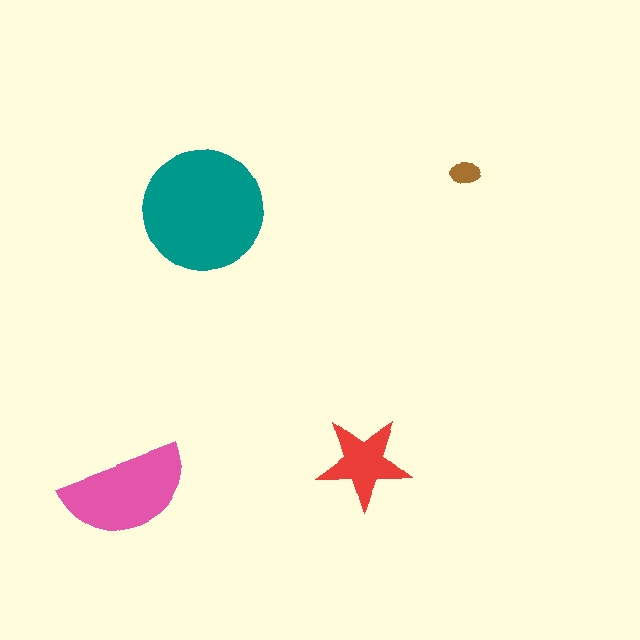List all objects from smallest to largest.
The brown ellipse, the red star, the pink semicircle, the teal circle.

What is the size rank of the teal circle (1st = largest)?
1st.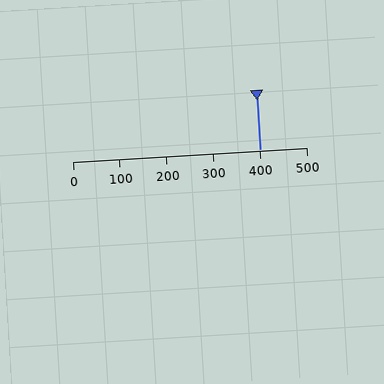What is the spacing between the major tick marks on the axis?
The major ticks are spaced 100 apart.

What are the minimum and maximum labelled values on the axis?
The axis runs from 0 to 500.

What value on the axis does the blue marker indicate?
The marker indicates approximately 400.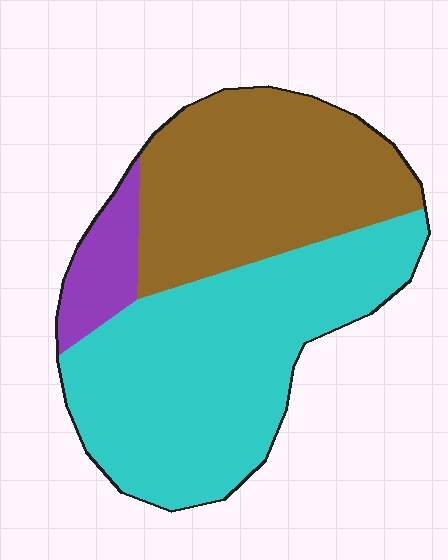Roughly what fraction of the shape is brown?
Brown covers roughly 40% of the shape.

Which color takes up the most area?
Cyan, at roughly 55%.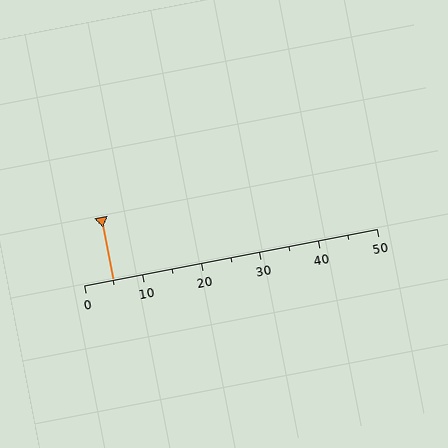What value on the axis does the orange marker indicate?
The marker indicates approximately 5.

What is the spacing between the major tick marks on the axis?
The major ticks are spaced 10 apart.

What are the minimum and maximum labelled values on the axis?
The axis runs from 0 to 50.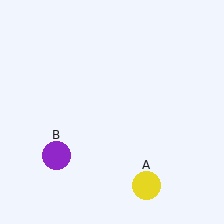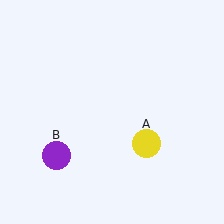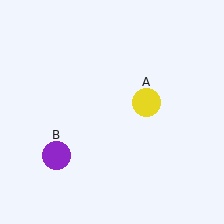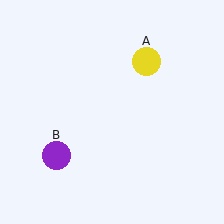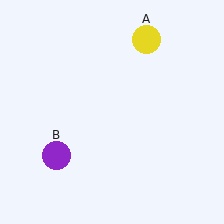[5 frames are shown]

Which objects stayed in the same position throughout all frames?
Purple circle (object B) remained stationary.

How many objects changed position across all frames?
1 object changed position: yellow circle (object A).